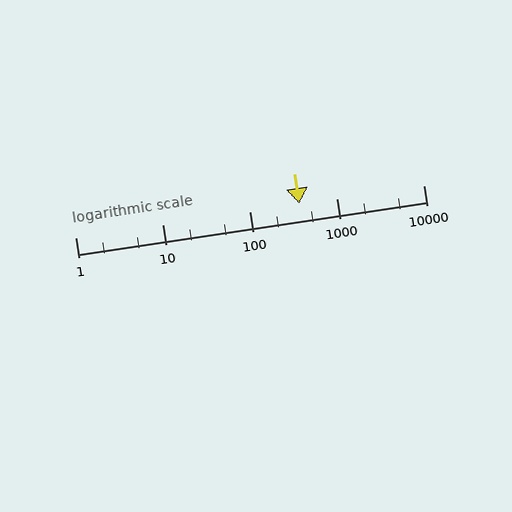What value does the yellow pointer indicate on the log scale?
The pointer indicates approximately 370.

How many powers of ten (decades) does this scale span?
The scale spans 4 decades, from 1 to 10000.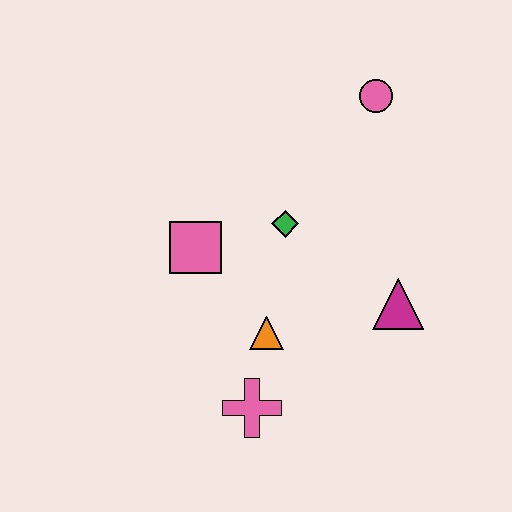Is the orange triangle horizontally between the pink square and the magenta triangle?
Yes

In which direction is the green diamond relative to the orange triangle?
The green diamond is above the orange triangle.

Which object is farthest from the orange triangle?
The pink circle is farthest from the orange triangle.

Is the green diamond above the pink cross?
Yes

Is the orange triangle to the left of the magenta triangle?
Yes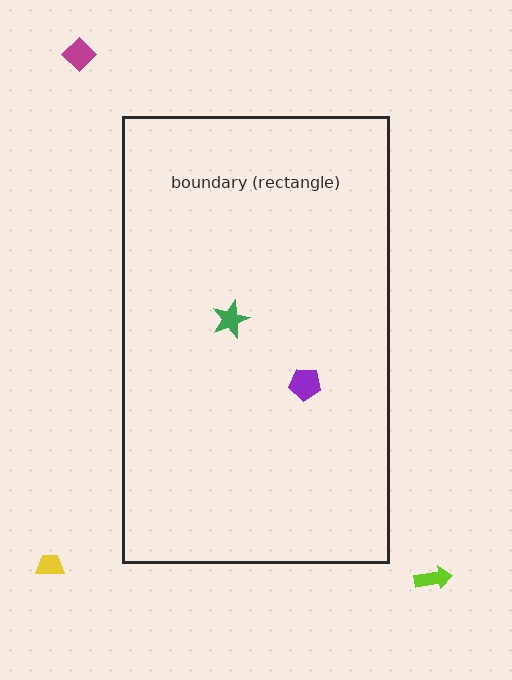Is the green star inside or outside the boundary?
Inside.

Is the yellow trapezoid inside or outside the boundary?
Outside.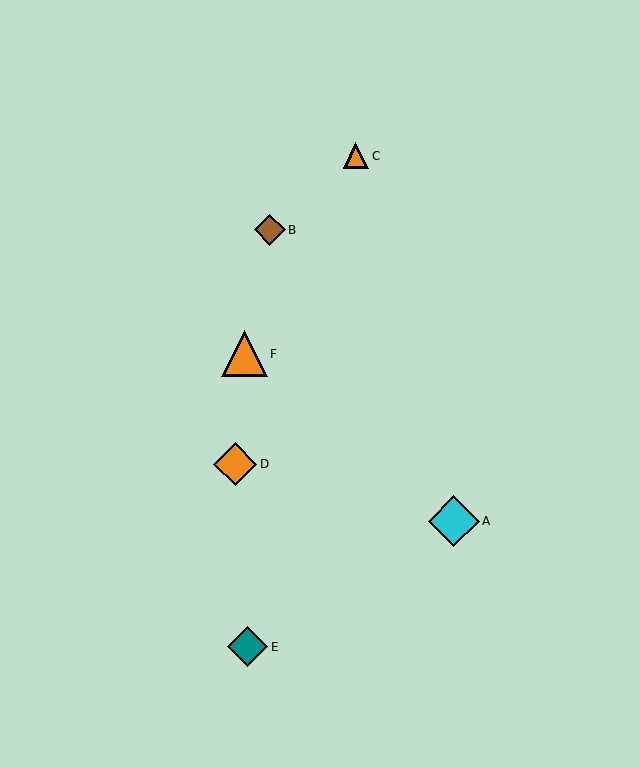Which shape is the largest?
The cyan diamond (labeled A) is the largest.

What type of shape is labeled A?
Shape A is a cyan diamond.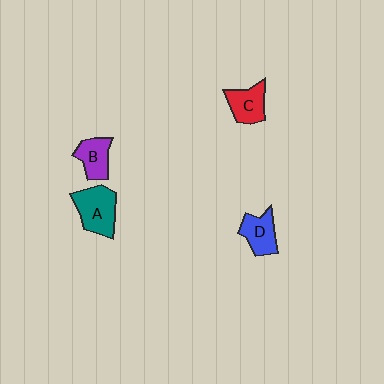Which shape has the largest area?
Shape A (teal).